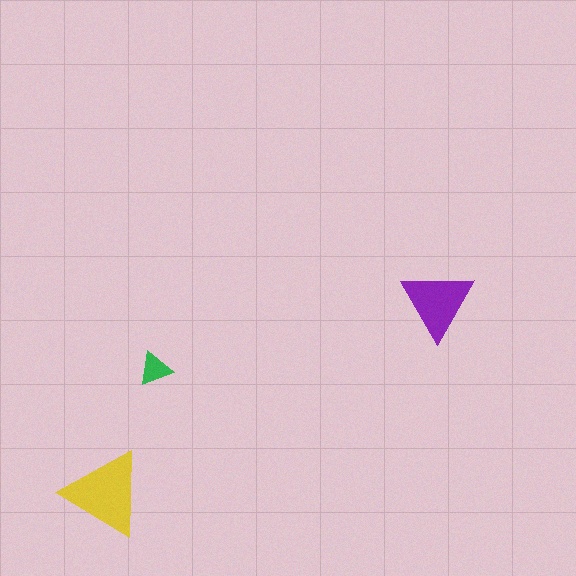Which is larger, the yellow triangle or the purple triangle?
The yellow one.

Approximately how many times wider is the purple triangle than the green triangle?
About 2 times wider.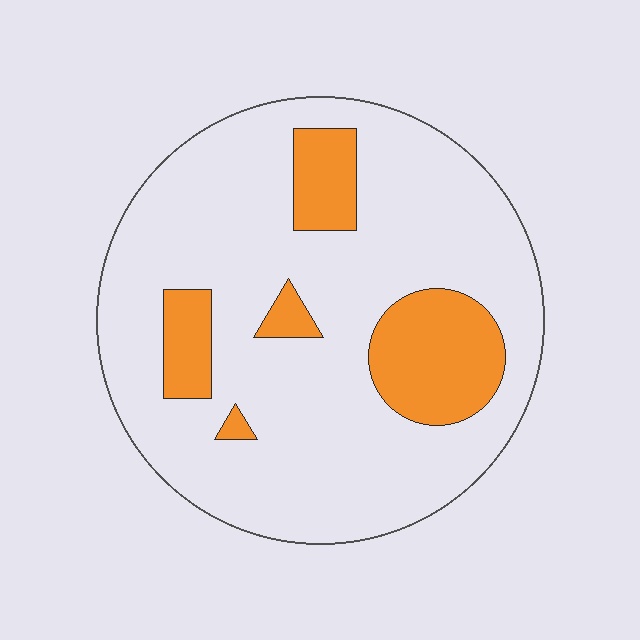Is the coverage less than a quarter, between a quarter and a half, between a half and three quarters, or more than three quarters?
Less than a quarter.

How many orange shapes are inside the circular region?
5.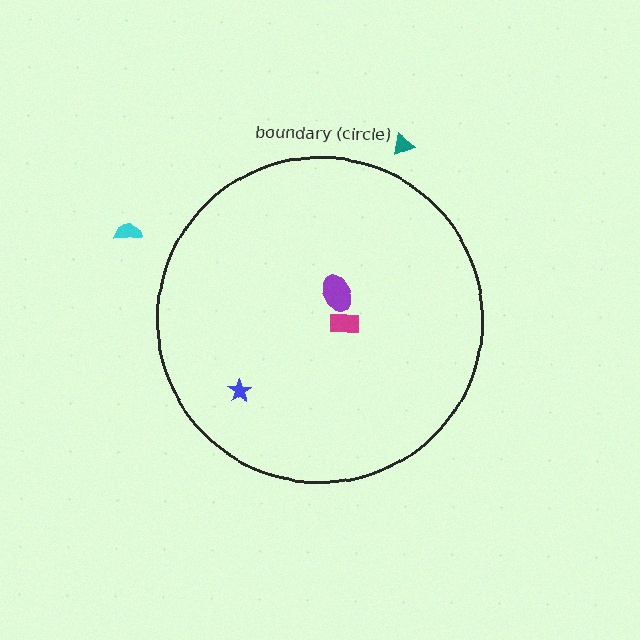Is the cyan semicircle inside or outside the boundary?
Outside.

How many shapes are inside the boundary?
3 inside, 2 outside.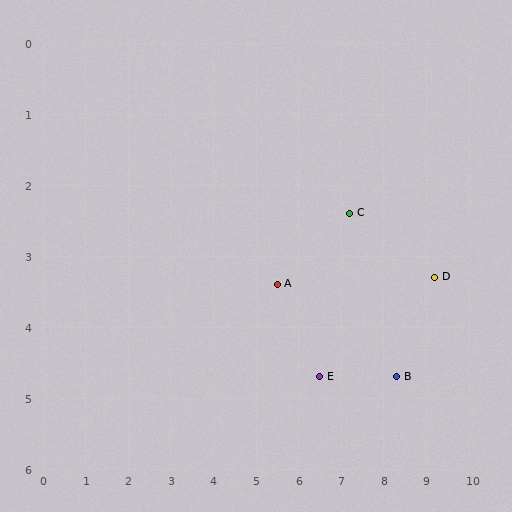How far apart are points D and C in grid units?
Points D and C are about 2.2 grid units apart.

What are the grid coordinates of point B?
Point B is at approximately (8.3, 4.7).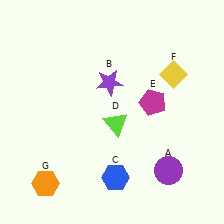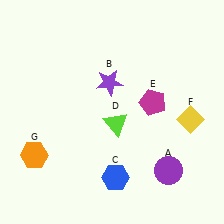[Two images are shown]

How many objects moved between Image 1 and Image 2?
2 objects moved between the two images.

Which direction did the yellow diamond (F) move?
The yellow diamond (F) moved down.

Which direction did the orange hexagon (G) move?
The orange hexagon (G) moved up.